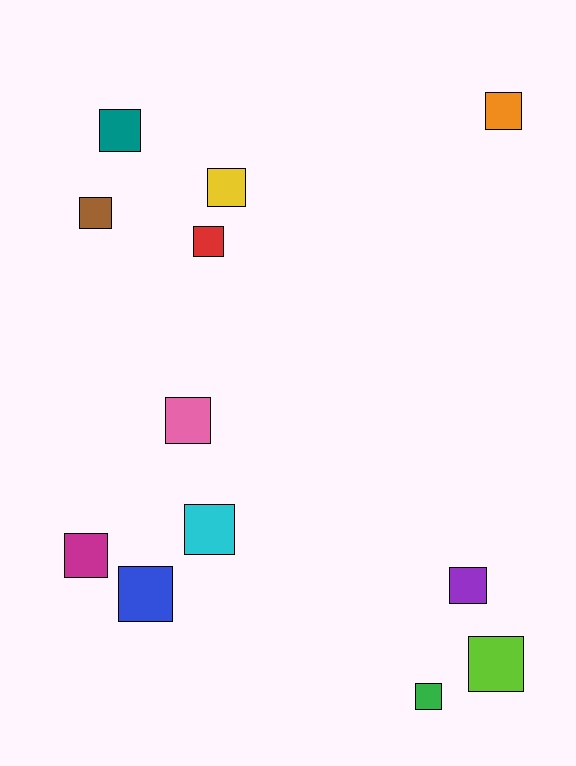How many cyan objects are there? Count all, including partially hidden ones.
There is 1 cyan object.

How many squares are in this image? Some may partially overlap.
There are 12 squares.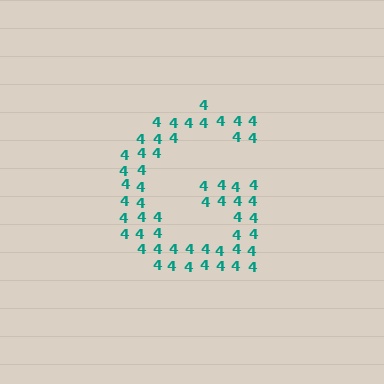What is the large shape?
The large shape is the letter G.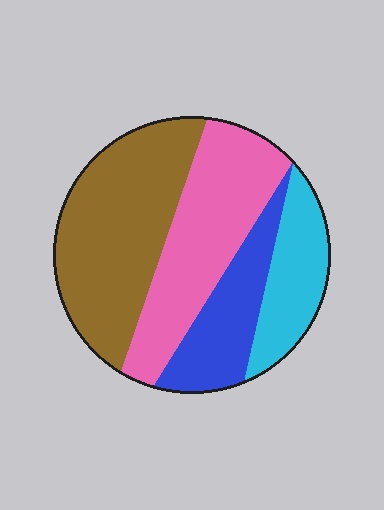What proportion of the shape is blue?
Blue takes up less than a quarter of the shape.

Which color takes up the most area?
Brown, at roughly 35%.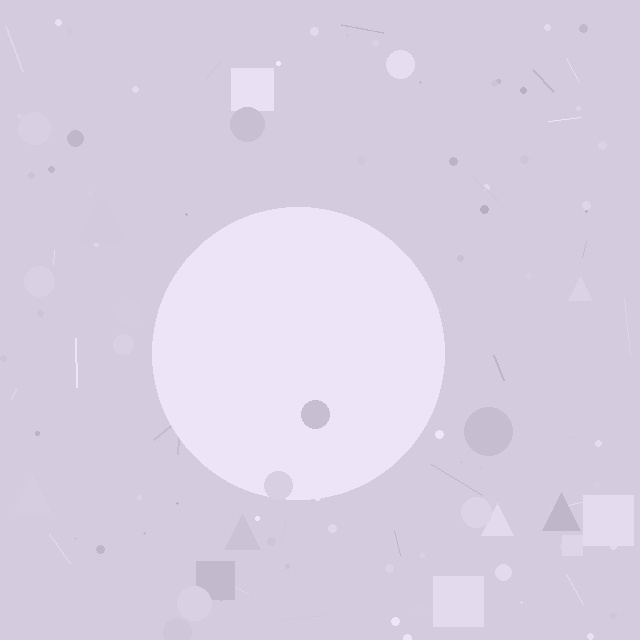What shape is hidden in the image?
A circle is hidden in the image.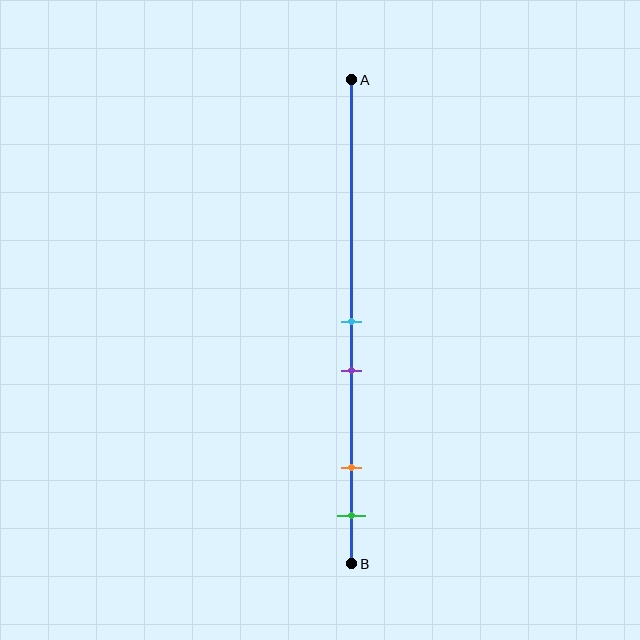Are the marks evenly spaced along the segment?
No, the marks are not evenly spaced.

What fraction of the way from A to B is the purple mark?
The purple mark is approximately 60% (0.6) of the way from A to B.